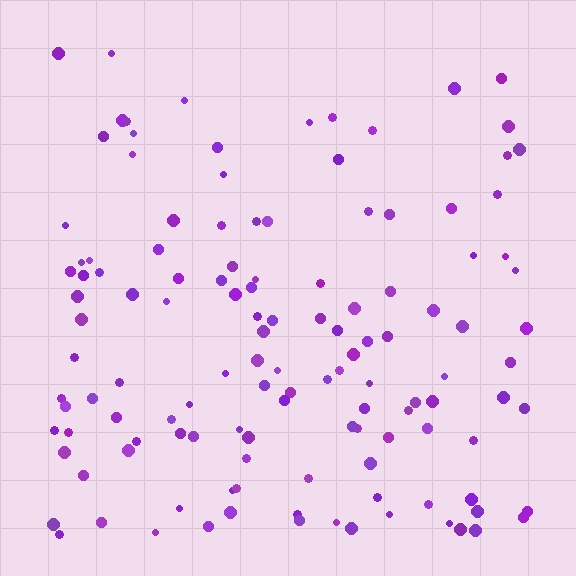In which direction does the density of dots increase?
From top to bottom, with the bottom side densest.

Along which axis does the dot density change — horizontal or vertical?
Vertical.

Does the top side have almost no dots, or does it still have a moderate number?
Still a moderate number, just noticeably fewer than the bottom.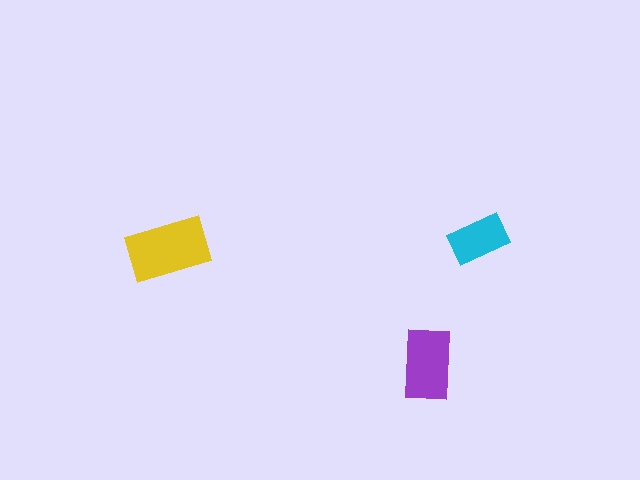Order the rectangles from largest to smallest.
the yellow one, the purple one, the cyan one.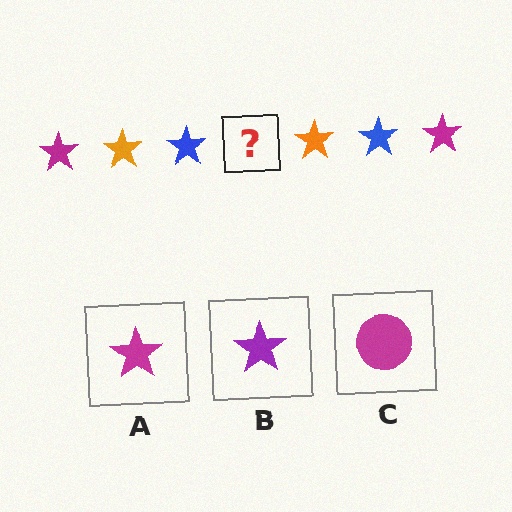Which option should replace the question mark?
Option A.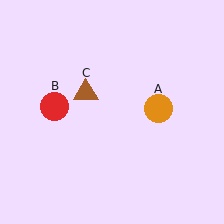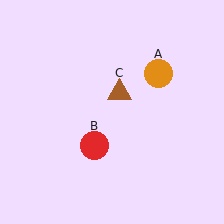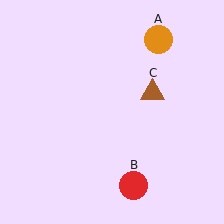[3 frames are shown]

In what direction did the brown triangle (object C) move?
The brown triangle (object C) moved right.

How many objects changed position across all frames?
3 objects changed position: orange circle (object A), red circle (object B), brown triangle (object C).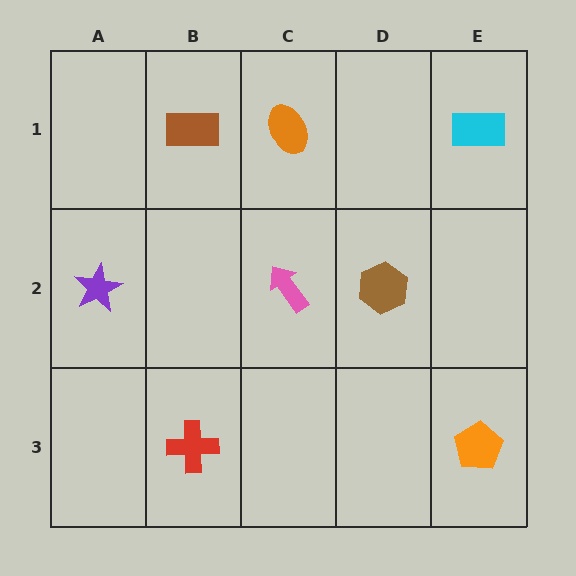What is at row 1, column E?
A cyan rectangle.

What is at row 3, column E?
An orange pentagon.